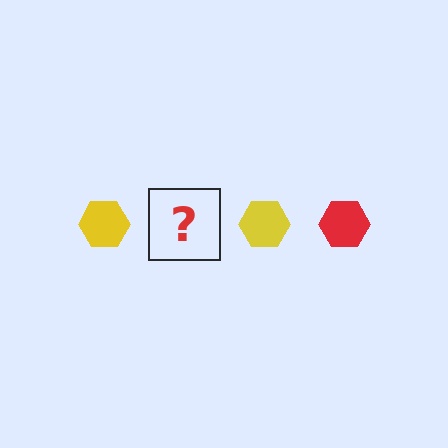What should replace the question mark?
The question mark should be replaced with a red hexagon.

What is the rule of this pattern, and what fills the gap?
The rule is that the pattern cycles through yellow, red hexagons. The gap should be filled with a red hexagon.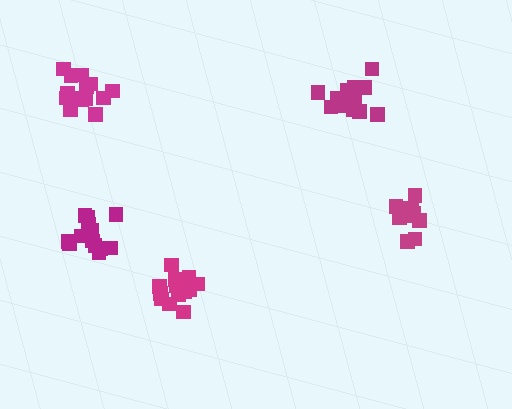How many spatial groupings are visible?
There are 5 spatial groupings.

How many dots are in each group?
Group 1: 14 dots, Group 2: 15 dots, Group 3: 11 dots, Group 4: 13 dots, Group 5: 16 dots (69 total).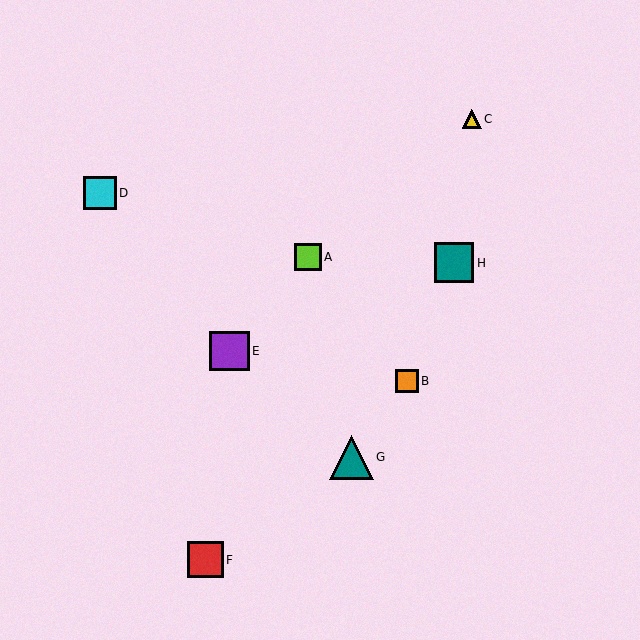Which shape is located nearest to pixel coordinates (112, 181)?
The cyan square (labeled D) at (100, 193) is nearest to that location.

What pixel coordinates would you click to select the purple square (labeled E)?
Click at (229, 351) to select the purple square E.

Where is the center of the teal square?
The center of the teal square is at (454, 263).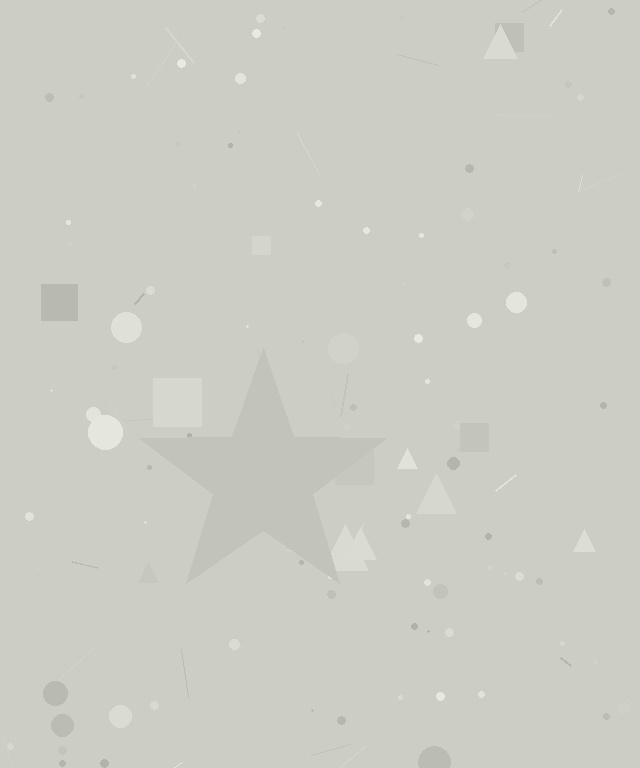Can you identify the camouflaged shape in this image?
The camouflaged shape is a star.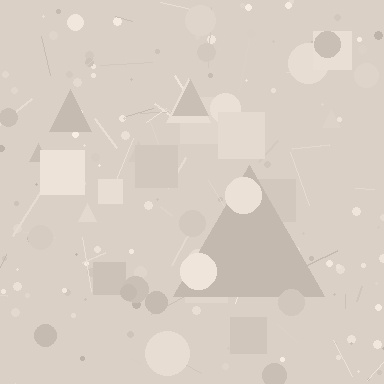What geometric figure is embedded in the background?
A triangle is embedded in the background.